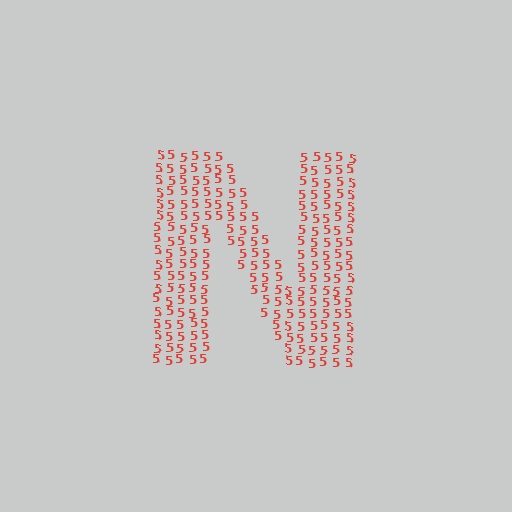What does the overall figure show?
The overall figure shows the letter N.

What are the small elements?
The small elements are digit 5's.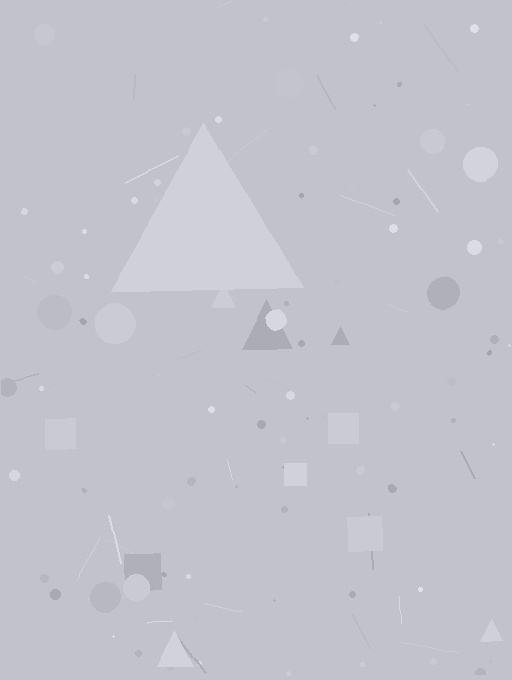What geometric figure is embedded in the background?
A triangle is embedded in the background.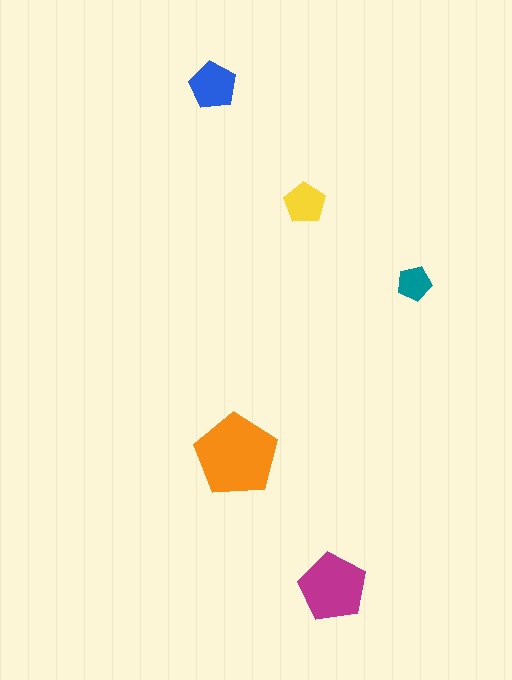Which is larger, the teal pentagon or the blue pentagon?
The blue one.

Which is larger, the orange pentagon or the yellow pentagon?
The orange one.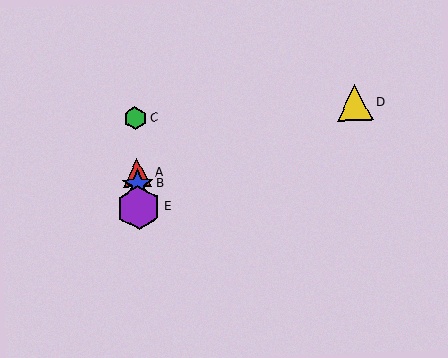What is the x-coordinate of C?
Object C is at x≈135.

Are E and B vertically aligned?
Yes, both are at x≈139.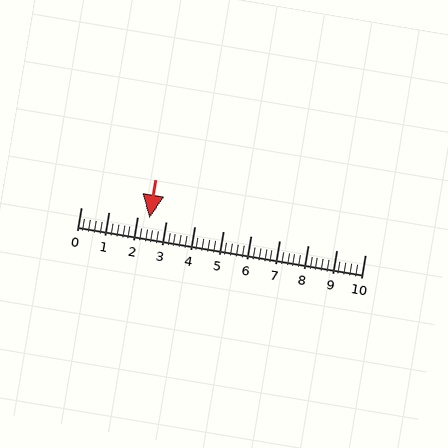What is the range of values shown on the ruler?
The ruler shows values from 0 to 10.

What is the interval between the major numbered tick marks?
The major tick marks are spaced 1 units apart.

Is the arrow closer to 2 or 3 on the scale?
The arrow is closer to 2.